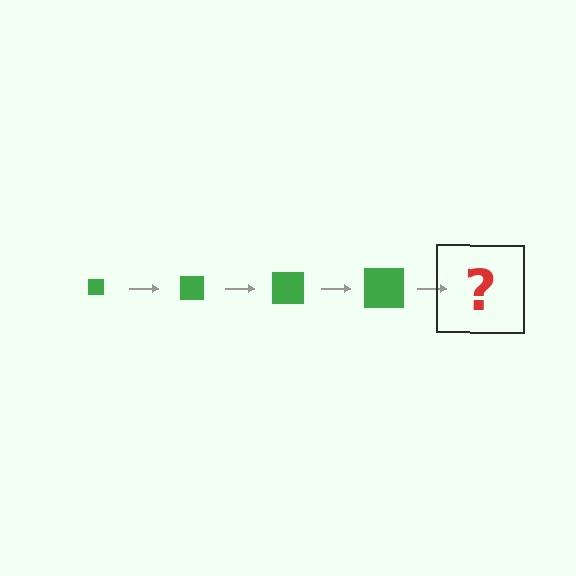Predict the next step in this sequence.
The next step is a green square, larger than the previous one.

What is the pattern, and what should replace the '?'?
The pattern is that the square gets progressively larger each step. The '?' should be a green square, larger than the previous one.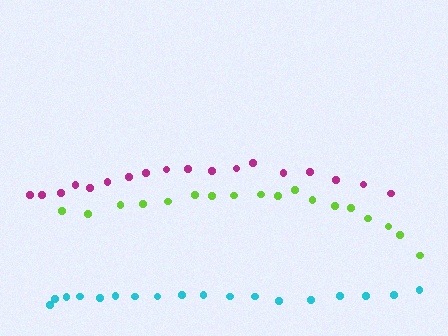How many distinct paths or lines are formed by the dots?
There are 3 distinct paths.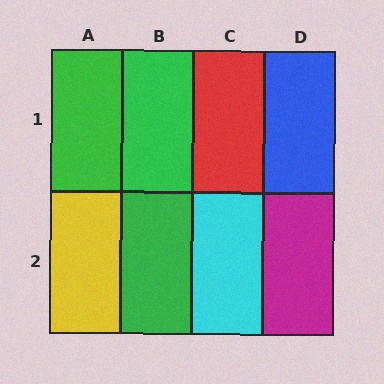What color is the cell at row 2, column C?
Cyan.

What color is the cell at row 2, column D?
Magenta.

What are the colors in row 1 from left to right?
Green, green, red, blue.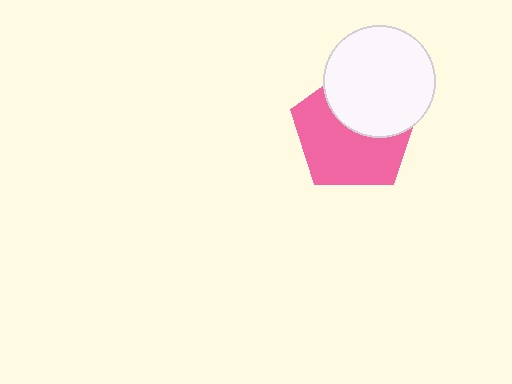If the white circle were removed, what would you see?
You would see the complete pink pentagon.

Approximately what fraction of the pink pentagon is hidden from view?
Roughly 40% of the pink pentagon is hidden behind the white circle.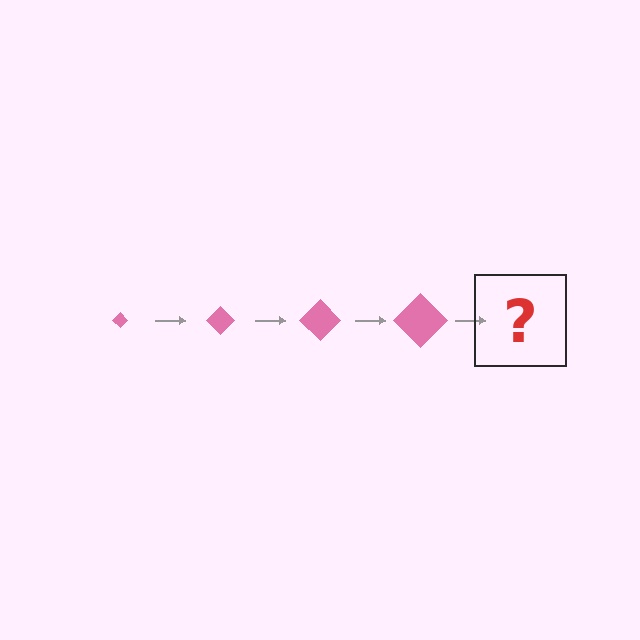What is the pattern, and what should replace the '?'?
The pattern is that the diamond gets progressively larger each step. The '?' should be a pink diamond, larger than the previous one.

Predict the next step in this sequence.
The next step is a pink diamond, larger than the previous one.